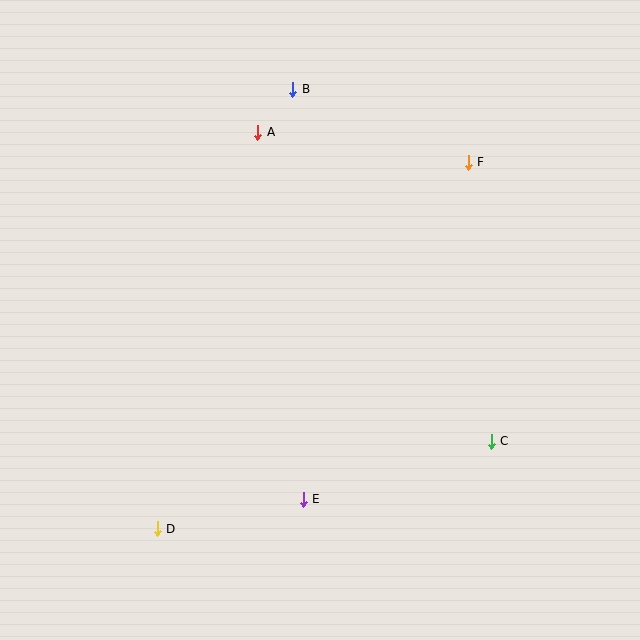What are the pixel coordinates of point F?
Point F is at (468, 162).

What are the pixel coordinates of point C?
Point C is at (491, 441).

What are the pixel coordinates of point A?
Point A is at (258, 132).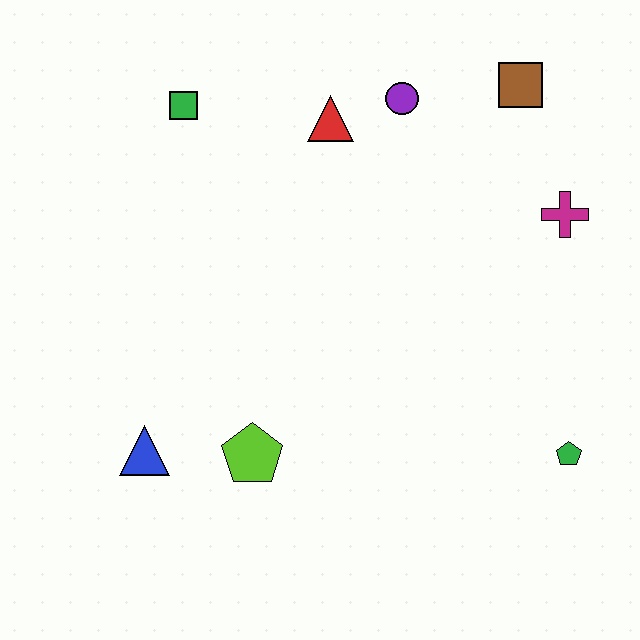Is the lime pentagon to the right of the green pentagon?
No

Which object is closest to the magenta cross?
The brown square is closest to the magenta cross.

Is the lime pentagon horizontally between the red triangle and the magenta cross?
No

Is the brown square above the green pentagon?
Yes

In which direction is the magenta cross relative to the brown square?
The magenta cross is below the brown square.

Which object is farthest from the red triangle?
The green pentagon is farthest from the red triangle.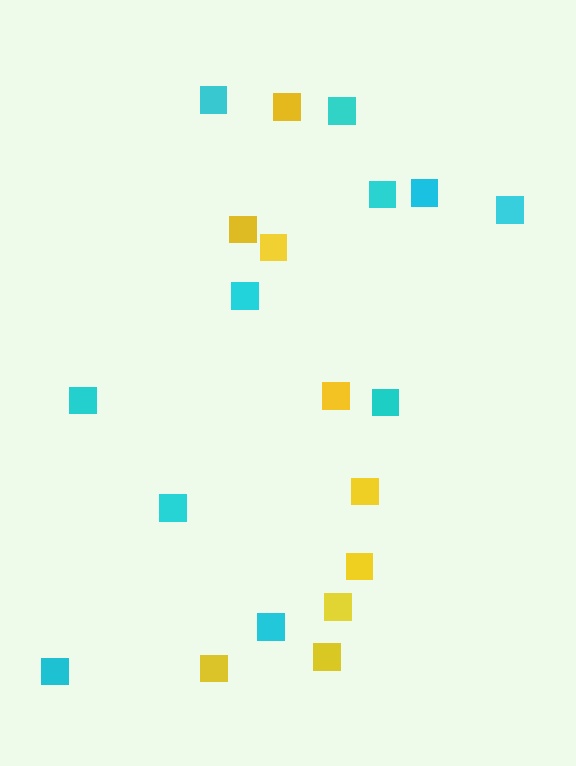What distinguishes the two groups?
There are 2 groups: one group of yellow squares (9) and one group of cyan squares (11).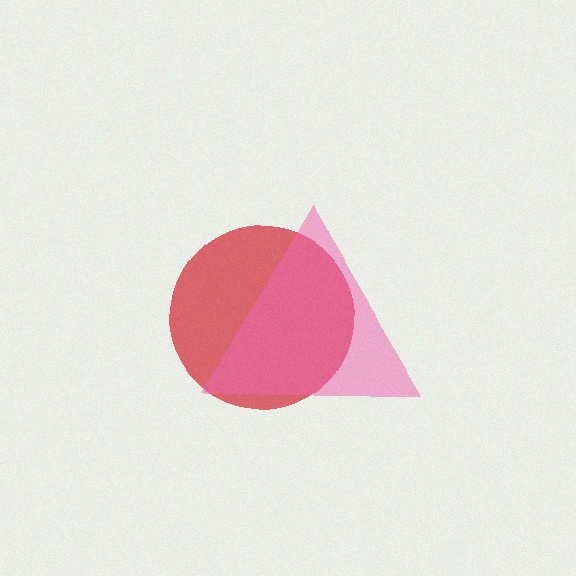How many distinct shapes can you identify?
There are 2 distinct shapes: a red circle, a pink triangle.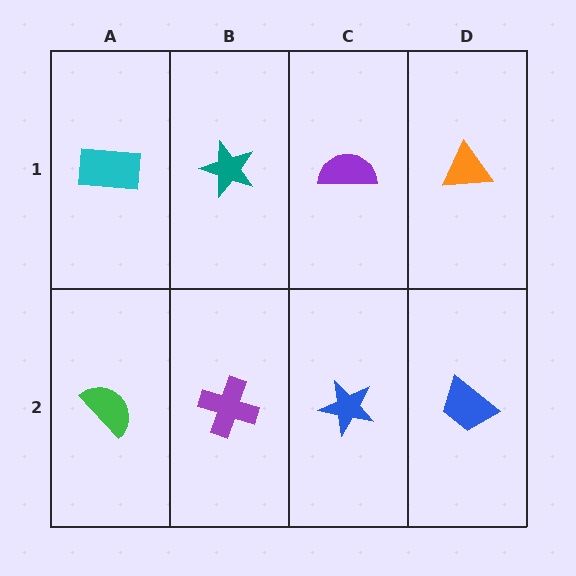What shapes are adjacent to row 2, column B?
A teal star (row 1, column B), a green semicircle (row 2, column A), a blue star (row 2, column C).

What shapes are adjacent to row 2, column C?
A purple semicircle (row 1, column C), a purple cross (row 2, column B), a blue trapezoid (row 2, column D).